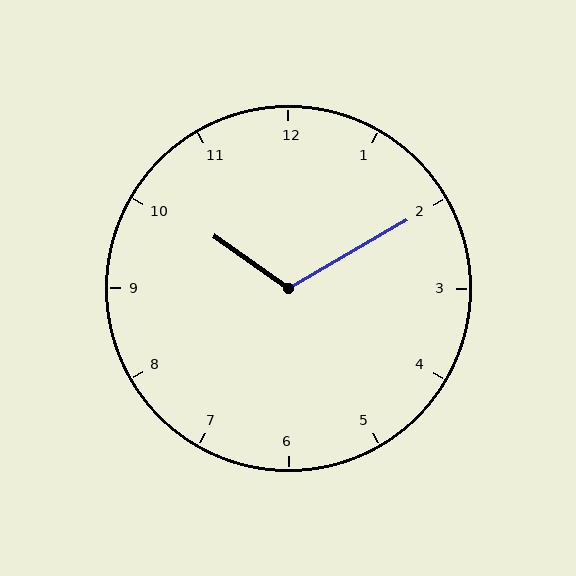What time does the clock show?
10:10.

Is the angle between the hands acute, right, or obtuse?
It is obtuse.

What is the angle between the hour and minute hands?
Approximately 115 degrees.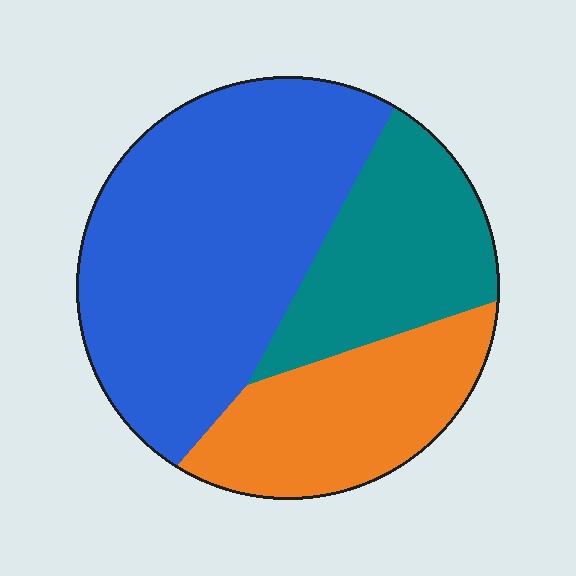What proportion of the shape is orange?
Orange covers around 25% of the shape.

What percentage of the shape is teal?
Teal covers 24% of the shape.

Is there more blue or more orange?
Blue.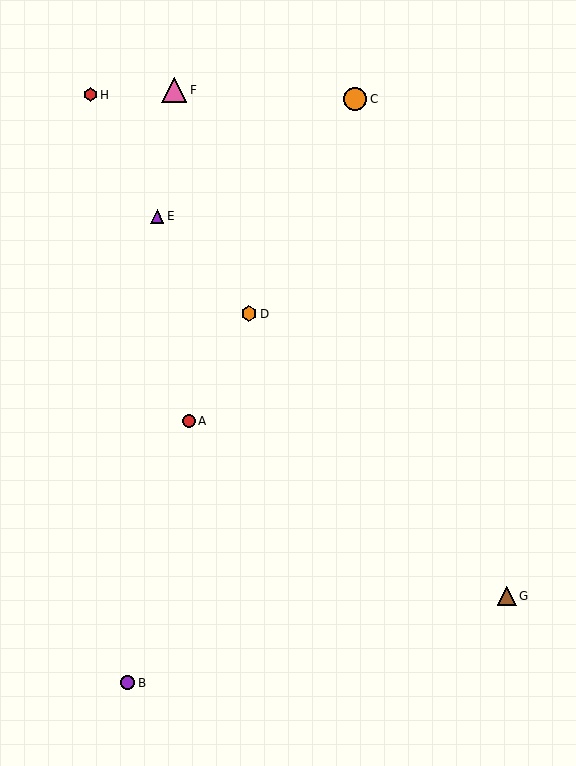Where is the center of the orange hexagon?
The center of the orange hexagon is at (249, 314).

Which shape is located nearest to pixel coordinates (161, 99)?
The pink triangle (labeled F) at (174, 90) is nearest to that location.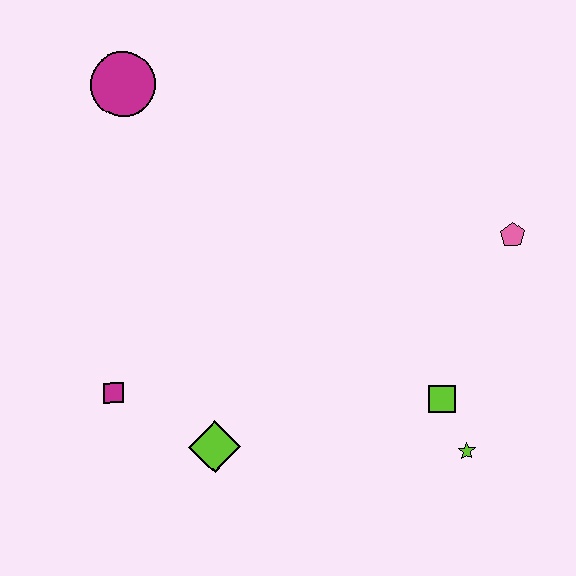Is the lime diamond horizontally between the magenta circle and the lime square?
Yes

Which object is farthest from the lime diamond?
The magenta circle is farthest from the lime diamond.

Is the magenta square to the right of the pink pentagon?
No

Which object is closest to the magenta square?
The lime diamond is closest to the magenta square.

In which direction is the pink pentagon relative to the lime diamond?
The pink pentagon is to the right of the lime diamond.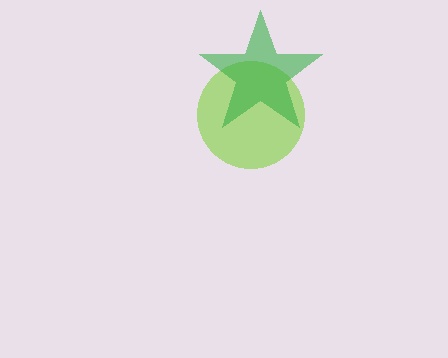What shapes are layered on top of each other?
The layered shapes are: a lime circle, a green star.